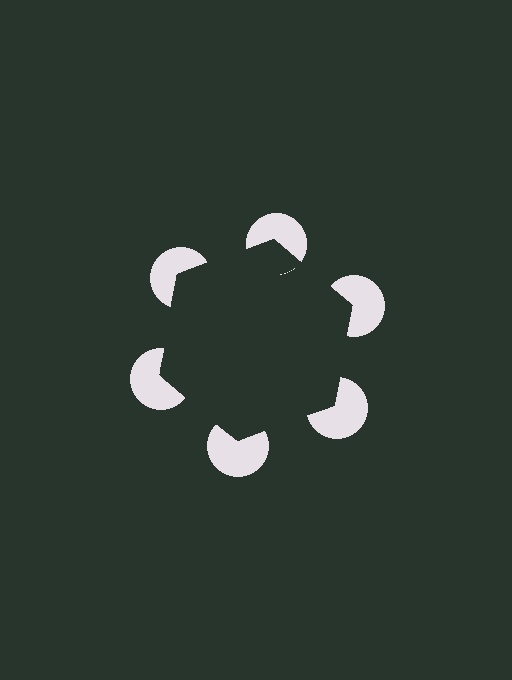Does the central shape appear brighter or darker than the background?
It typically appears slightly darker than the background, even though no actual brightness change is drawn.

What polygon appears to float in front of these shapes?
An illusory hexagon — its edges are inferred from the aligned wedge cuts in the pac-man discs, not physically drawn.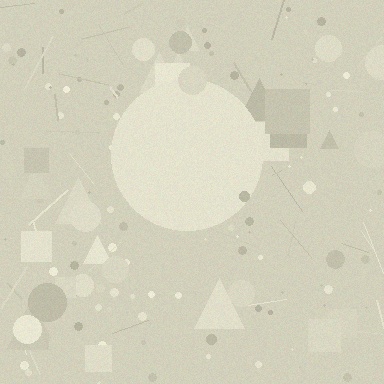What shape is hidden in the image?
A circle is hidden in the image.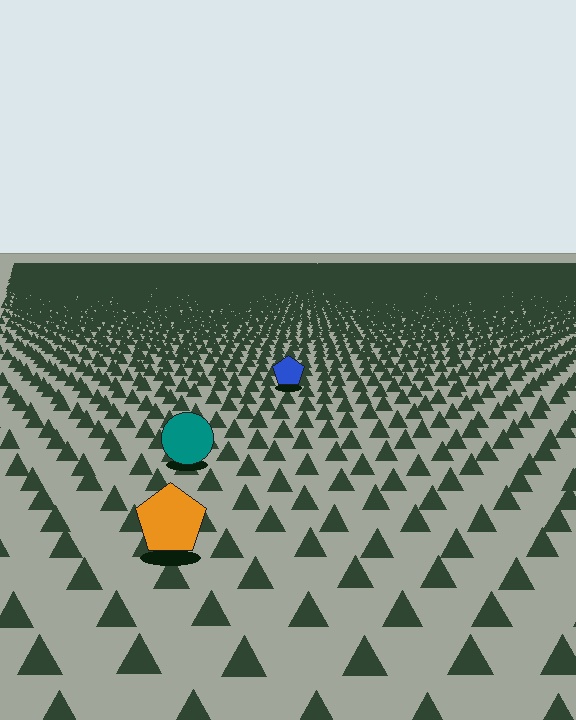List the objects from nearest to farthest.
From nearest to farthest: the orange pentagon, the teal circle, the blue pentagon.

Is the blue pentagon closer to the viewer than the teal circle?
No. The teal circle is closer — you can tell from the texture gradient: the ground texture is coarser near it.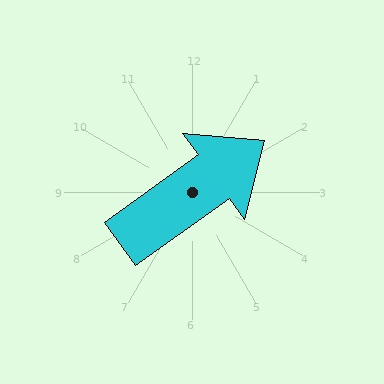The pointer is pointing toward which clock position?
Roughly 2 o'clock.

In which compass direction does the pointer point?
Northeast.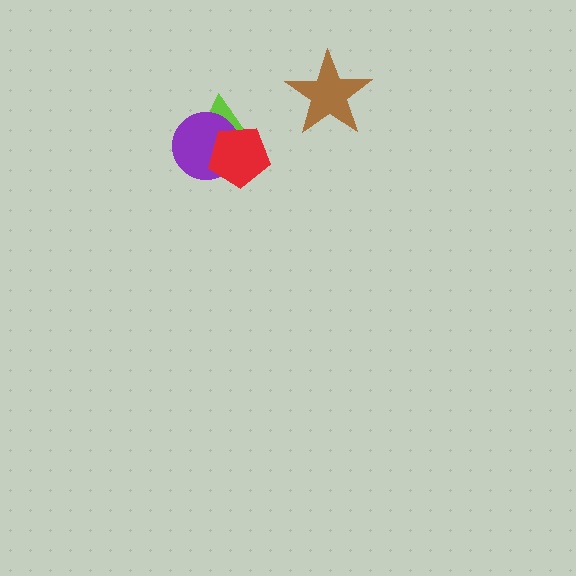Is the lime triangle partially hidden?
Yes, it is partially covered by another shape.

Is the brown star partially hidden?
No, no other shape covers it.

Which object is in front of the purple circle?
The red pentagon is in front of the purple circle.